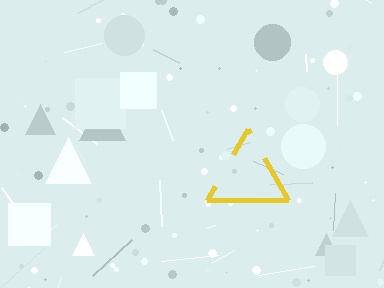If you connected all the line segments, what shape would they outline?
They would outline a triangle.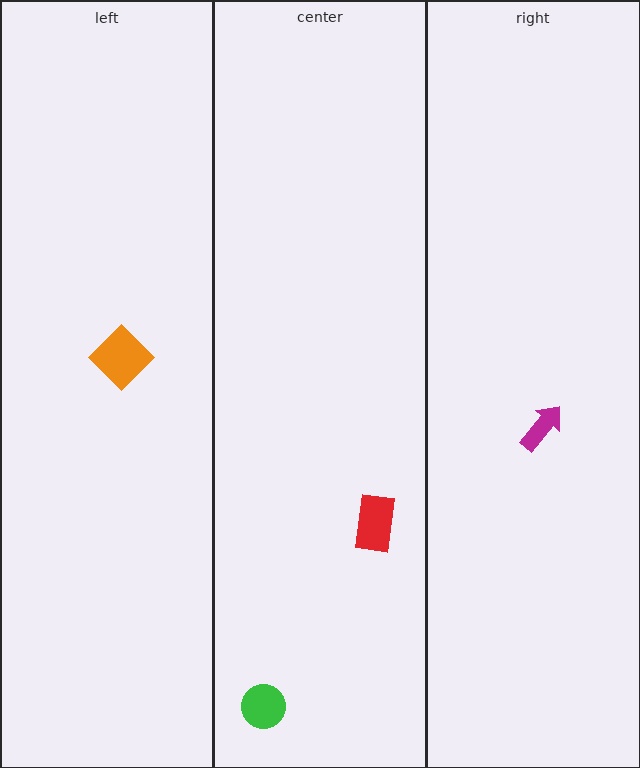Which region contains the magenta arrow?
The right region.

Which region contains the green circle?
The center region.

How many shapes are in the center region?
2.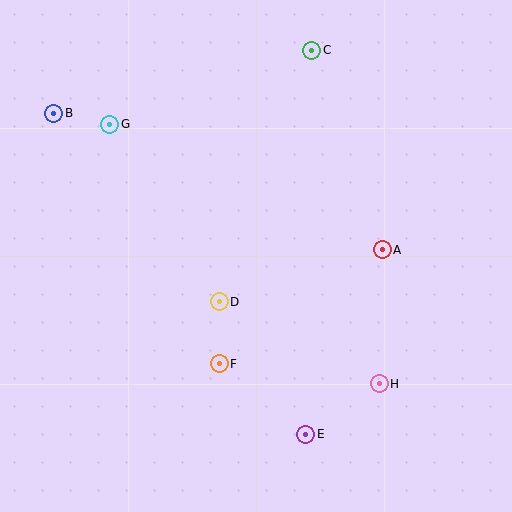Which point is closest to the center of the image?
Point D at (219, 302) is closest to the center.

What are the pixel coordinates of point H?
Point H is at (379, 384).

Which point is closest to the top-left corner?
Point B is closest to the top-left corner.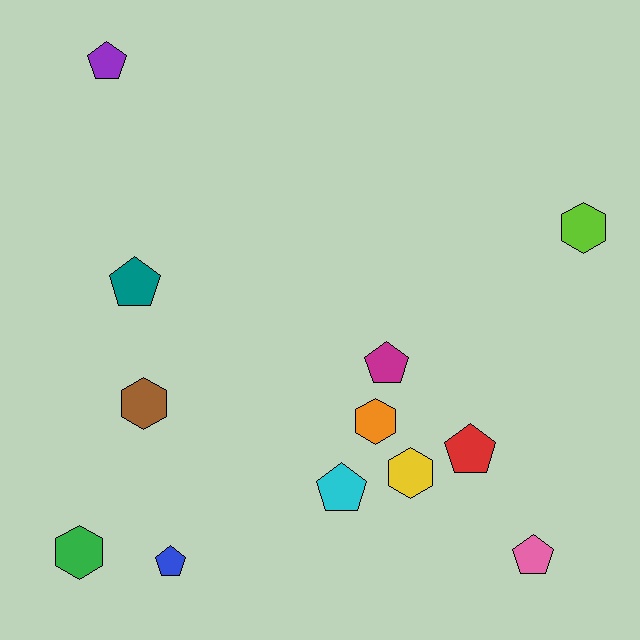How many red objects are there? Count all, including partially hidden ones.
There is 1 red object.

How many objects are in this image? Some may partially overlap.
There are 12 objects.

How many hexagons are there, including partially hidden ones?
There are 5 hexagons.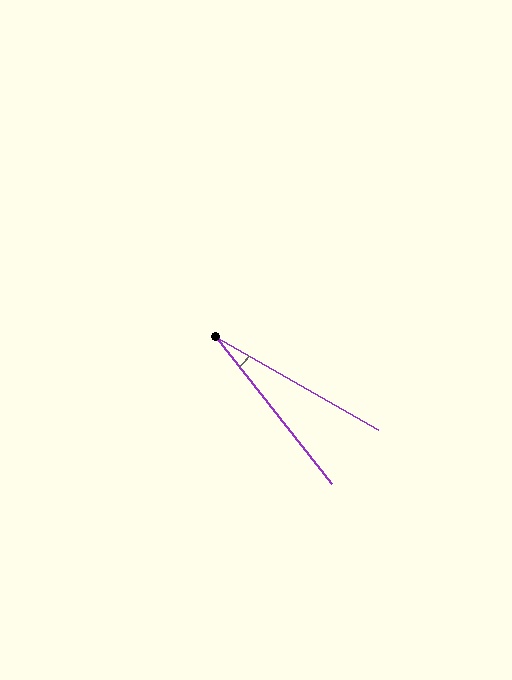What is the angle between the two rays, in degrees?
Approximately 22 degrees.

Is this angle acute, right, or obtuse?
It is acute.